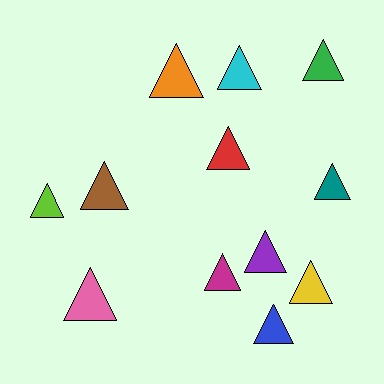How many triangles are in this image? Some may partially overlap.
There are 12 triangles.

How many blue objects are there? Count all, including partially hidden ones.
There is 1 blue object.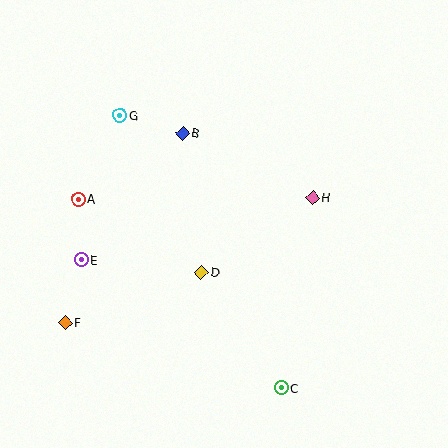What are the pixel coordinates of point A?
Point A is at (78, 199).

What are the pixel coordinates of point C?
Point C is at (281, 388).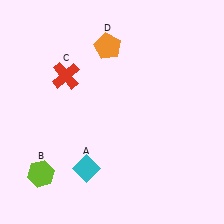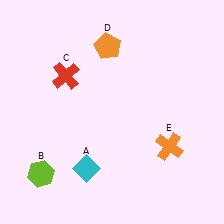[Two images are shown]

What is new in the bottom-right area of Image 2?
An orange cross (E) was added in the bottom-right area of Image 2.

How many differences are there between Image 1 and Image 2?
There is 1 difference between the two images.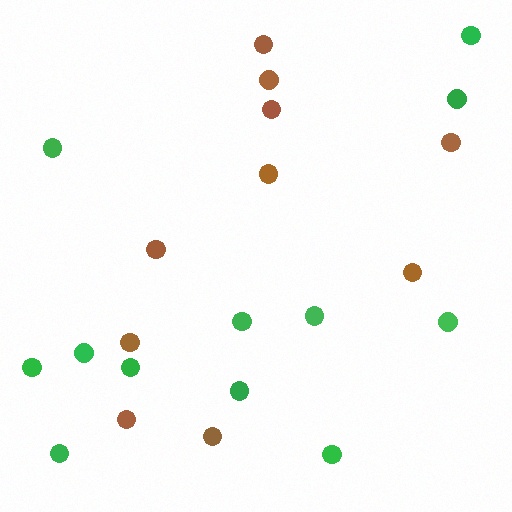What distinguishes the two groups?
There are 2 groups: one group of green circles (12) and one group of brown circles (10).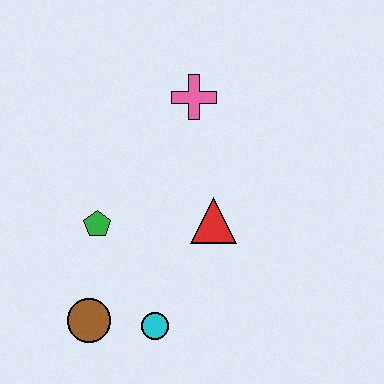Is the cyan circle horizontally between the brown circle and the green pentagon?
No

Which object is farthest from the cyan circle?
The pink cross is farthest from the cyan circle.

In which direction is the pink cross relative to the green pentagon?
The pink cross is above the green pentagon.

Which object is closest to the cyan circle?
The brown circle is closest to the cyan circle.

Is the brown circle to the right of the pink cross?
No